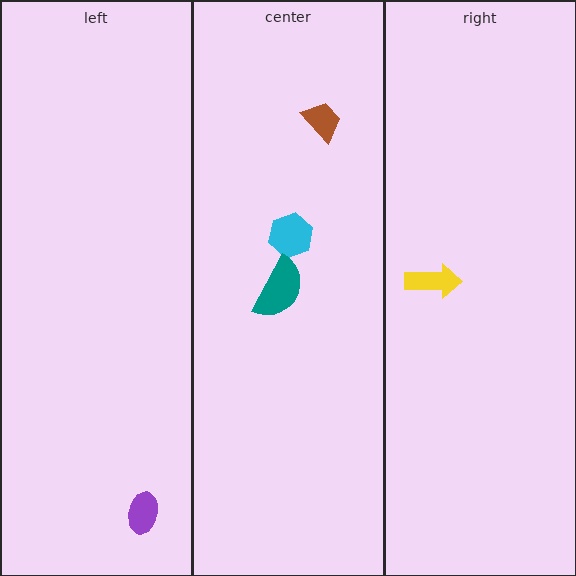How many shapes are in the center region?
3.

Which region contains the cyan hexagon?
The center region.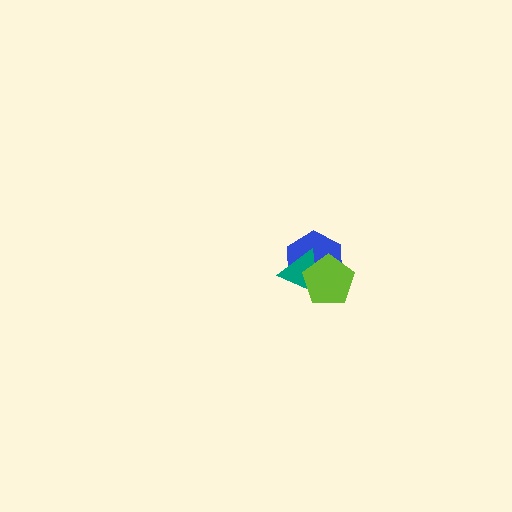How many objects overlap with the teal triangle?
2 objects overlap with the teal triangle.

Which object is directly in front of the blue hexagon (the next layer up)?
The teal triangle is directly in front of the blue hexagon.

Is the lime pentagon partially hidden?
No, no other shape covers it.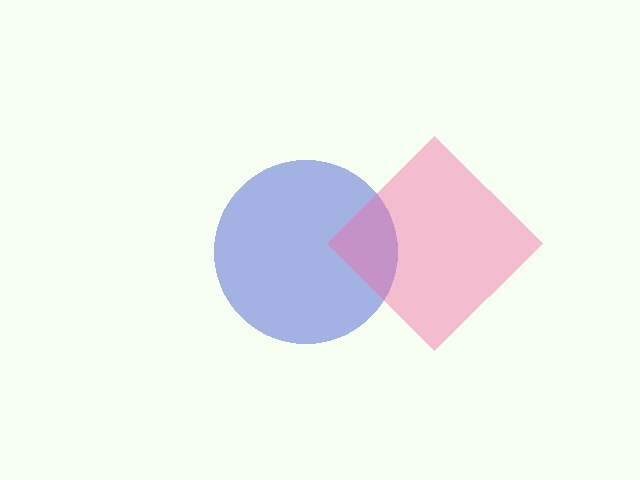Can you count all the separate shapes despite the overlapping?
Yes, there are 2 separate shapes.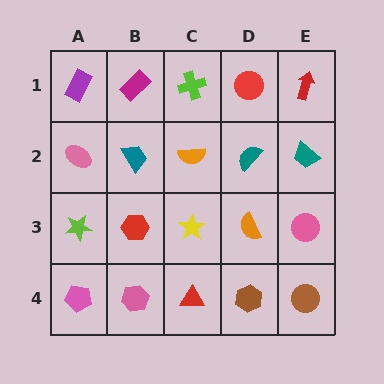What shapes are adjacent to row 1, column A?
A pink ellipse (row 2, column A), a magenta rectangle (row 1, column B).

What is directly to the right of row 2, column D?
A teal trapezoid.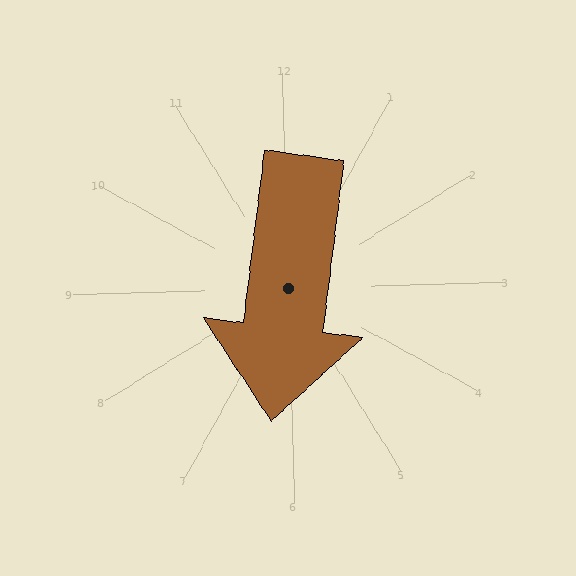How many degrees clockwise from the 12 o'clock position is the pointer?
Approximately 189 degrees.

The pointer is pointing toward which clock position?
Roughly 6 o'clock.